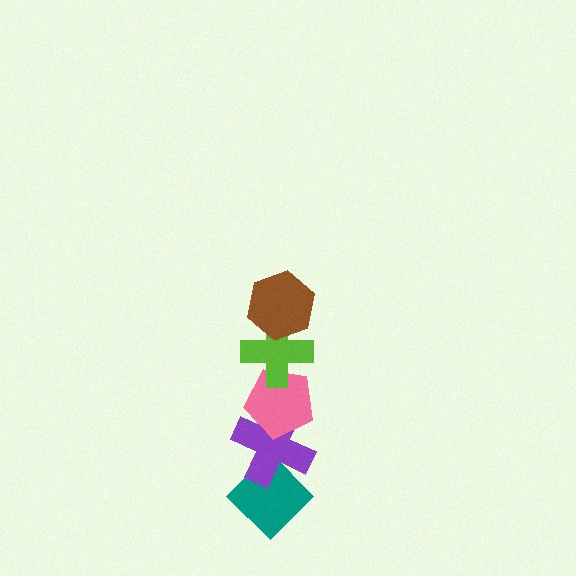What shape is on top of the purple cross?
The pink pentagon is on top of the purple cross.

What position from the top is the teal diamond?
The teal diamond is 5th from the top.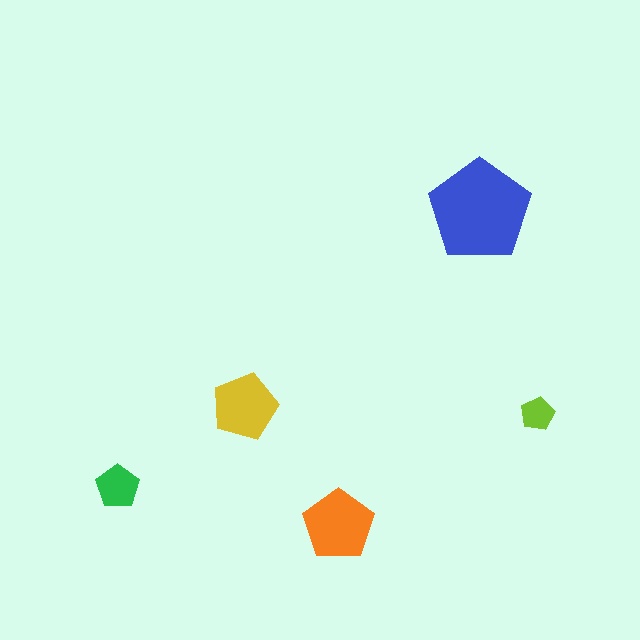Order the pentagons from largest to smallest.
the blue one, the orange one, the yellow one, the green one, the lime one.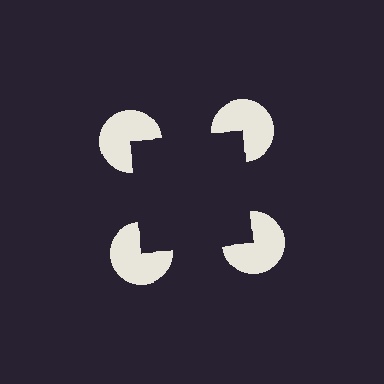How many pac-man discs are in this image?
There are 4 — one at each vertex of the illusory square.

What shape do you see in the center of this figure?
An illusory square — its edges are inferred from the aligned wedge cuts in the pac-man discs, not physically drawn.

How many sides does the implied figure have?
4 sides.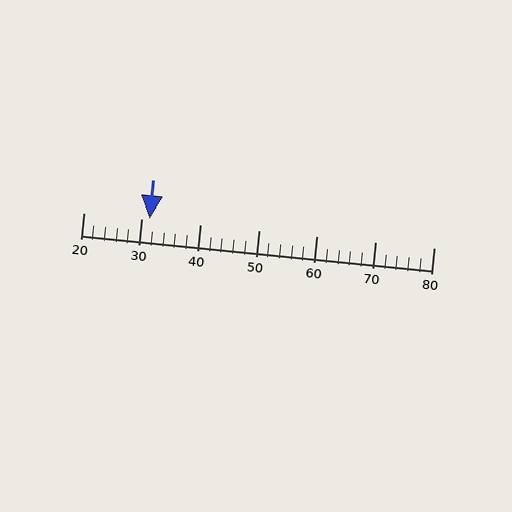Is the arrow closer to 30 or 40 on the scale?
The arrow is closer to 30.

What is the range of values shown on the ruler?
The ruler shows values from 20 to 80.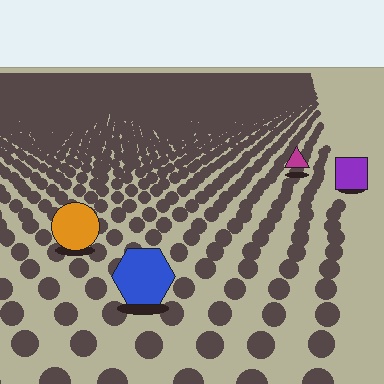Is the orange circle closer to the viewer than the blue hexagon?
No. The blue hexagon is closer — you can tell from the texture gradient: the ground texture is coarser near it.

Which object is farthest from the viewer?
The magenta triangle is farthest from the viewer. It appears smaller and the ground texture around it is denser.